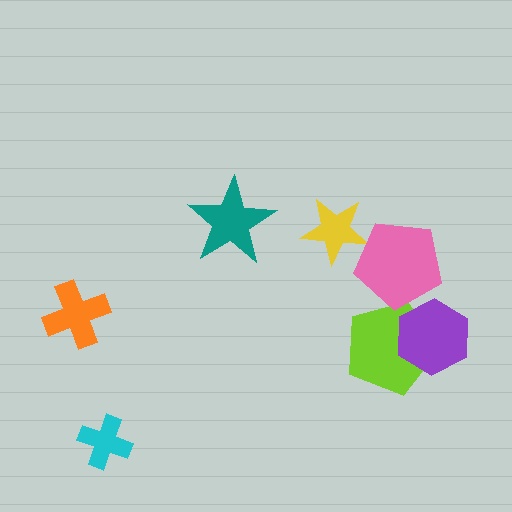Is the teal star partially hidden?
No, no other shape covers it.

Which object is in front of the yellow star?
The pink pentagon is in front of the yellow star.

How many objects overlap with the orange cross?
0 objects overlap with the orange cross.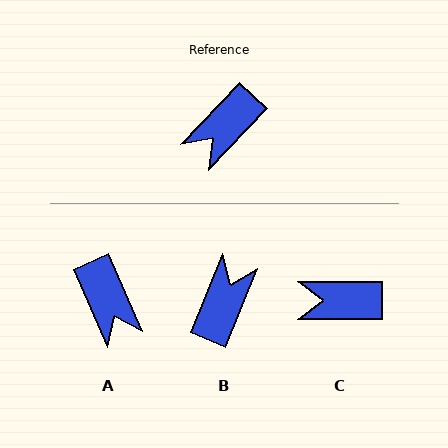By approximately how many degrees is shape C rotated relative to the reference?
Approximately 46 degrees clockwise.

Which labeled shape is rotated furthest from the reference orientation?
B, about 158 degrees away.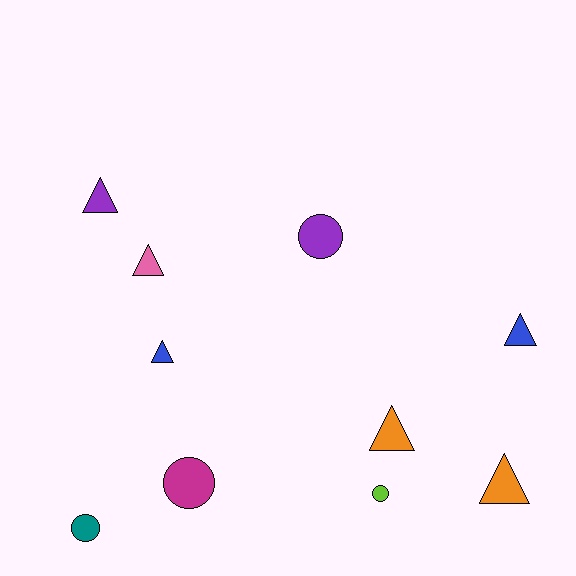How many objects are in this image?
There are 10 objects.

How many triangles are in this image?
There are 6 triangles.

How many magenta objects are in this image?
There is 1 magenta object.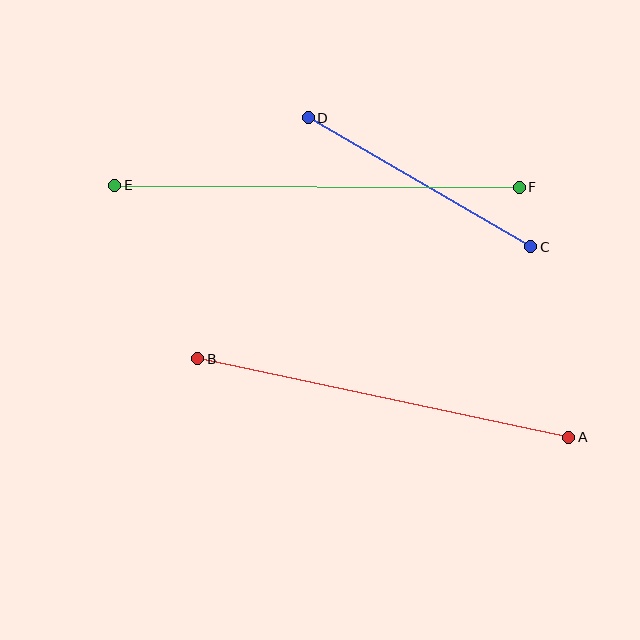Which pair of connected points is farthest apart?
Points E and F are farthest apart.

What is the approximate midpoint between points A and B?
The midpoint is at approximately (383, 398) pixels.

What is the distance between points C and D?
The distance is approximately 258 pixels.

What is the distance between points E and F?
The distance is approximately 405 pixels.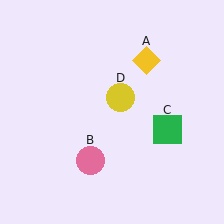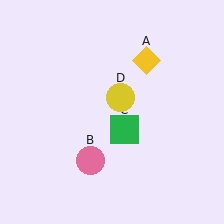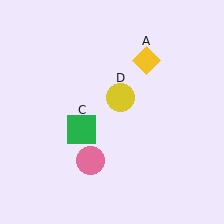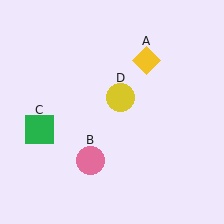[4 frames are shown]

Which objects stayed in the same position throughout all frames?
Yellow diamond (object A) and pink circle (object B) and yellow circle (object D) remained stationary.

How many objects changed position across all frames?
1 object changed position: green square (object C).